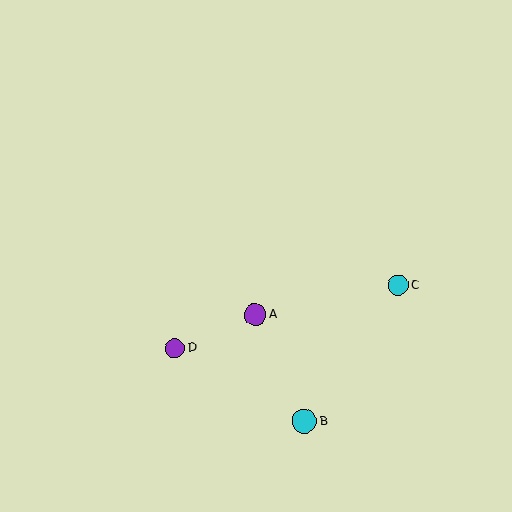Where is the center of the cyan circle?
The center of the cyan circle is at (304, 421).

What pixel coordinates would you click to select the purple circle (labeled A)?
Click at (255, 315) to select the purple circle A.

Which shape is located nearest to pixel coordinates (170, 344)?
The purple circle (labeled D) at (175, 348) is nearest to that location.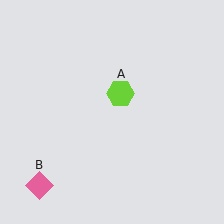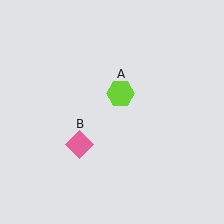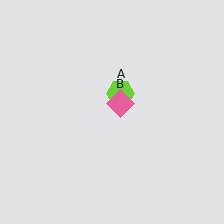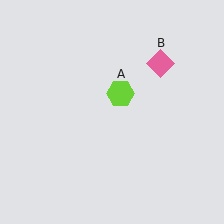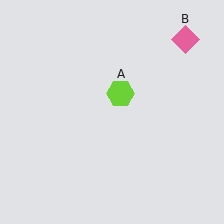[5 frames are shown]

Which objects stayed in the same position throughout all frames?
Lime hexagon (object A) remained stationary.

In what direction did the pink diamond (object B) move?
The pink diamond (object B) moved up and to the right.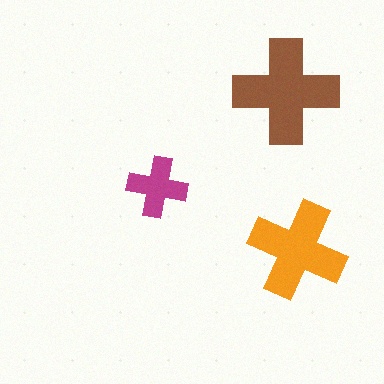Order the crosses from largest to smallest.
the brown one, the orange one, the magenta one.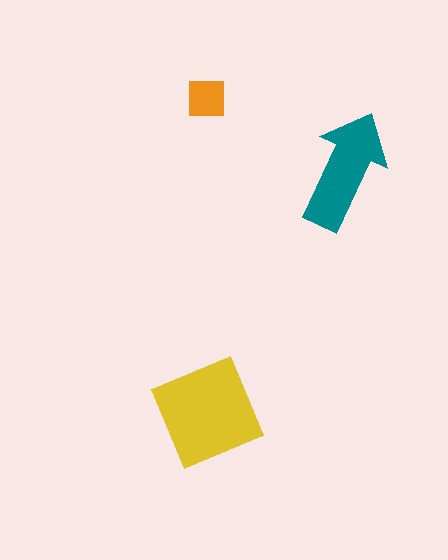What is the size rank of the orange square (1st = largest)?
3rd.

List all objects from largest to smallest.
The yellow diamond, the teal arrow, the orange square.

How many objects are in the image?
There are 3 objects in the image.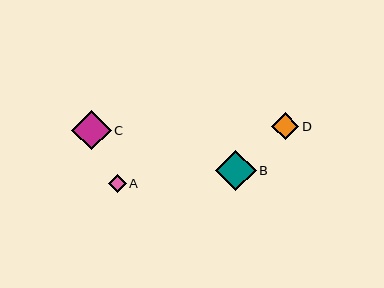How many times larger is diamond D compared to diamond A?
Diamond D is approximately 1.5 times the size of diamond A.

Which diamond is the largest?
Diamond B is the largest with a size of approximately 40 pixels.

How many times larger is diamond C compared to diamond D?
Diamond C is approximately 1.4 times the size of diamond D.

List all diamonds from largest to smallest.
From largest to smallest: B, C, D, A.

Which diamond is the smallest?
Diamond A is the smallest with a size of approximately 18 pixels.